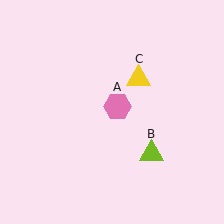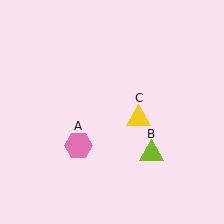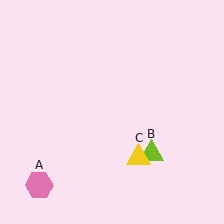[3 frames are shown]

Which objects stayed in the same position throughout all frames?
Lime triangle (object B) remained stationary.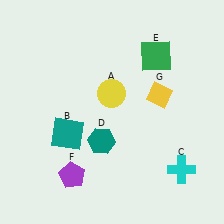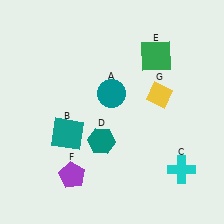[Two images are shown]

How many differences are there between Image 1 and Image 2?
There is 1 difference between the two images.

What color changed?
The circle (A) changed from yellow in Image 1 to teal in Image 2.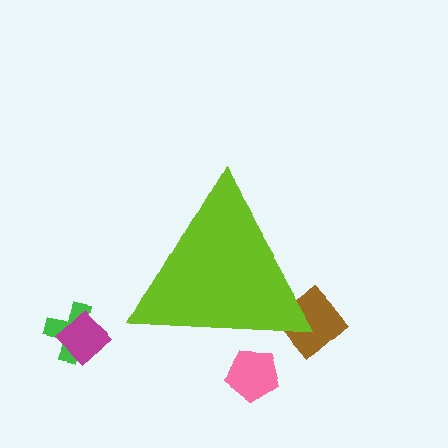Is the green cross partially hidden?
No, the green cross is fully visible.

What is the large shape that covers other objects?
A lime triangle.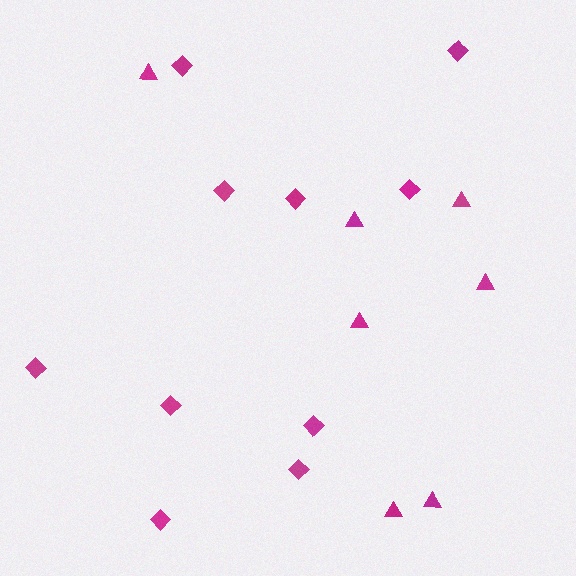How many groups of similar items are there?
There are 2 groups: one group of diamonds (10) and one group of triangles (7).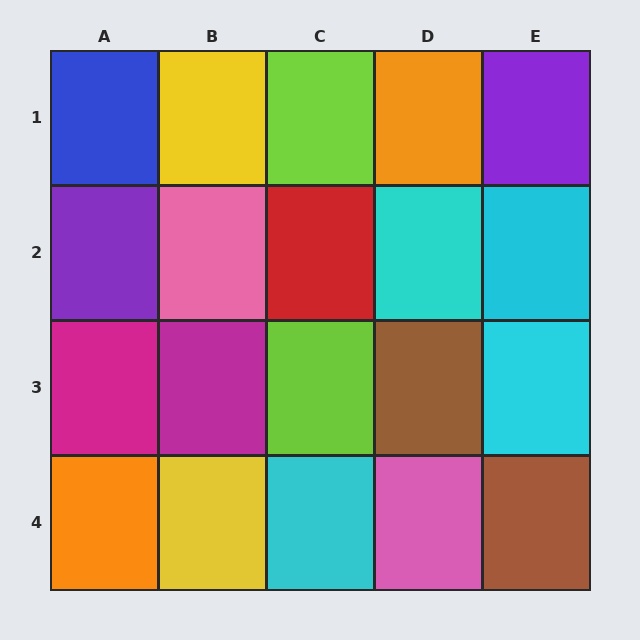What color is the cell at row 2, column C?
Red.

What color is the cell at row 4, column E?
Brown.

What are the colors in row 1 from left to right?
Blue, yellow, lime, orange, purple.